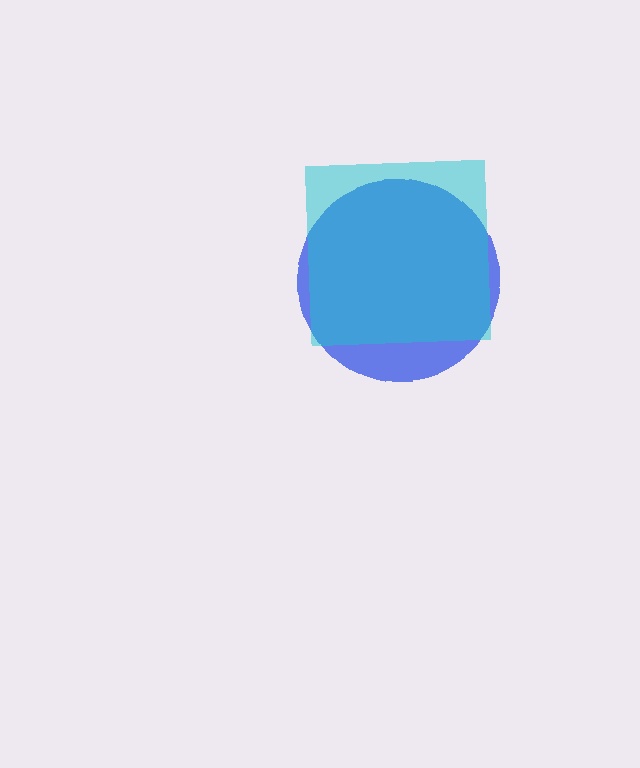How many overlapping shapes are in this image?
There are 2 overlapping shapes in the image.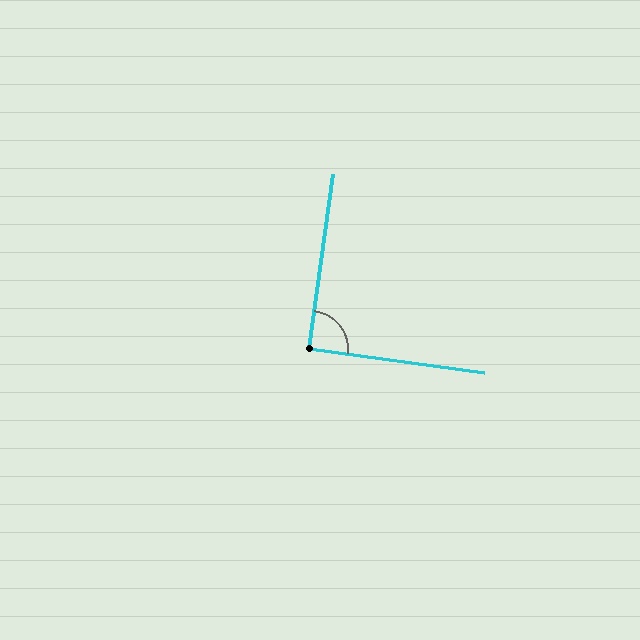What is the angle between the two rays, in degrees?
Approximately 90 degrees.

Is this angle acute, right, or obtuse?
It is approximately a right angle.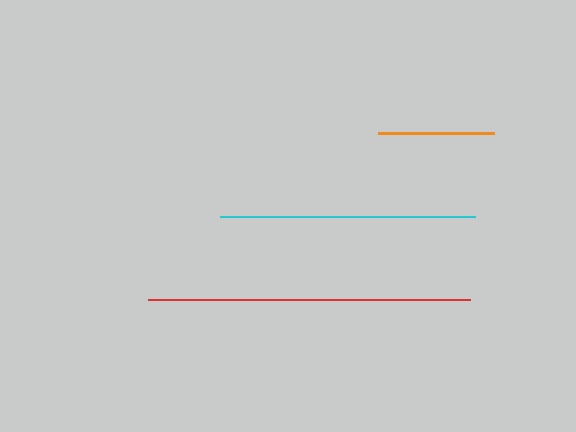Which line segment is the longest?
The red line is the longest at approximately 322 pixels.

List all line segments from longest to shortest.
From longest to shortest: red, cyan, orange.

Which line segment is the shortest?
The orange line is the shortest at approximately 115 pixels.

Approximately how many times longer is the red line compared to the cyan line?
The red line is approximately 1.3 times the length of the cyan line.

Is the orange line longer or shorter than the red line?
The red line is longer than the orange line.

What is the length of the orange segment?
The orange segment is approximately 115 pixels long.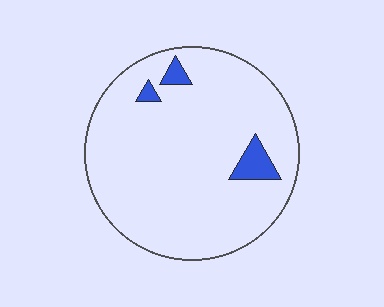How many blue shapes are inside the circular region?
3.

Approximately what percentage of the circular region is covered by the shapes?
Approximately 5%.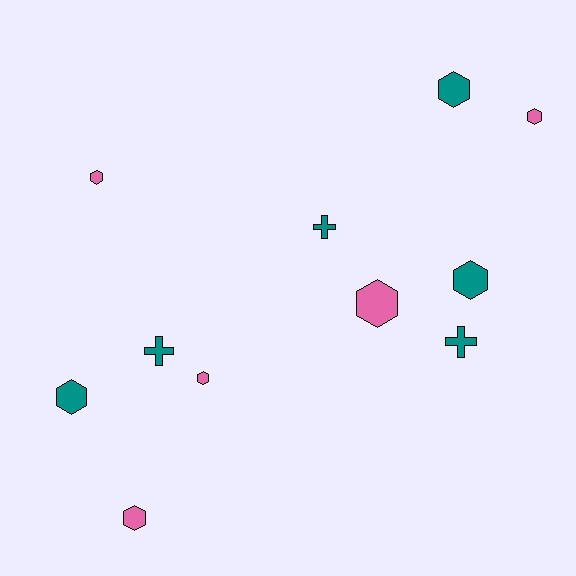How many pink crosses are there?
There are no pink crosses.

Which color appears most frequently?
Teal, with 6 objects.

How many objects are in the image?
There are 11 objects.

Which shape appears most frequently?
Hexagon, with 8 objects.